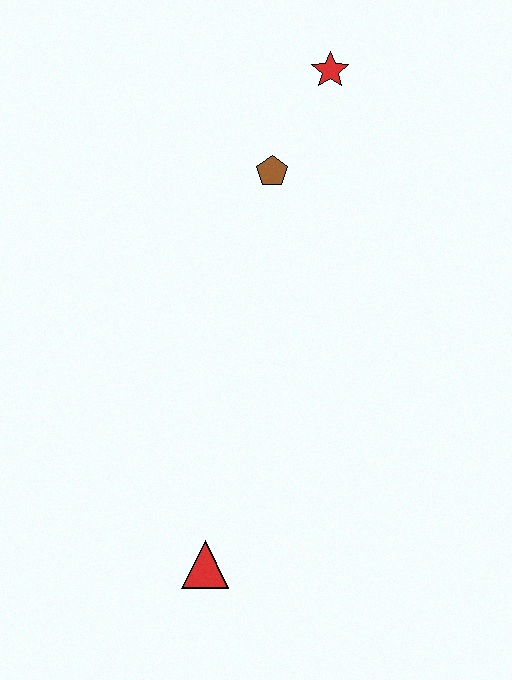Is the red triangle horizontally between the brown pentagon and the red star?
No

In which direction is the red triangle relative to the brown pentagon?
The red triangle is below the brown pentagon.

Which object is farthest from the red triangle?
The red star is farthest from the red triangle.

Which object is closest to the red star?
The brown pentagon is closest to the red star.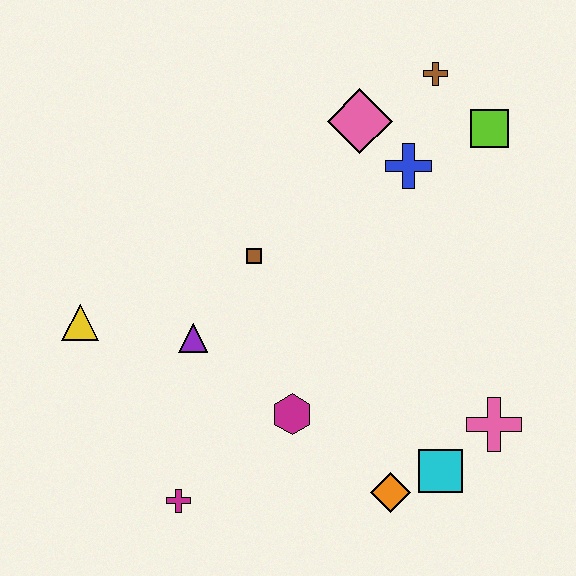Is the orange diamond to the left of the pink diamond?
No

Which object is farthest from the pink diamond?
The magenta cross is farthest from the pink diamond.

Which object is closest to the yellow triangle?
The purple triangle is closest to the yellow triangle.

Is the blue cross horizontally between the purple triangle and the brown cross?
Yes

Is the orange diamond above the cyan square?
No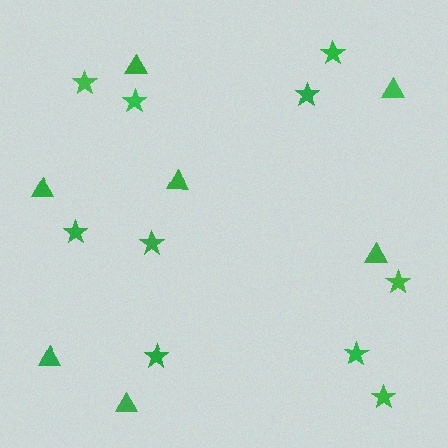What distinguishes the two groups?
There are 2 groups: one group of stars (10) and one group of triangles (7).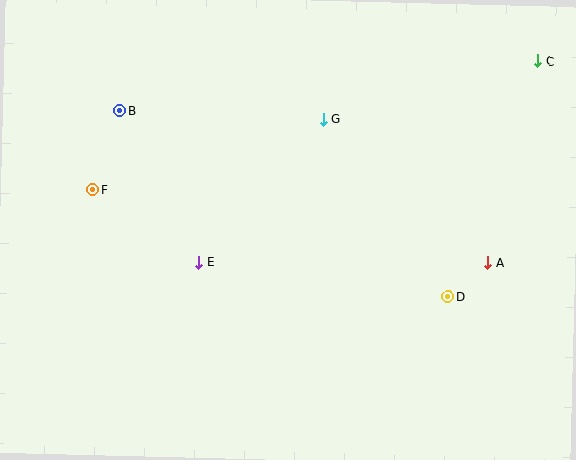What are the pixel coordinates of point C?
Point C is at (538, 61).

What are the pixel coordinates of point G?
Point G is at (323, 119).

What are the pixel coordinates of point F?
Point F is at (92, 190).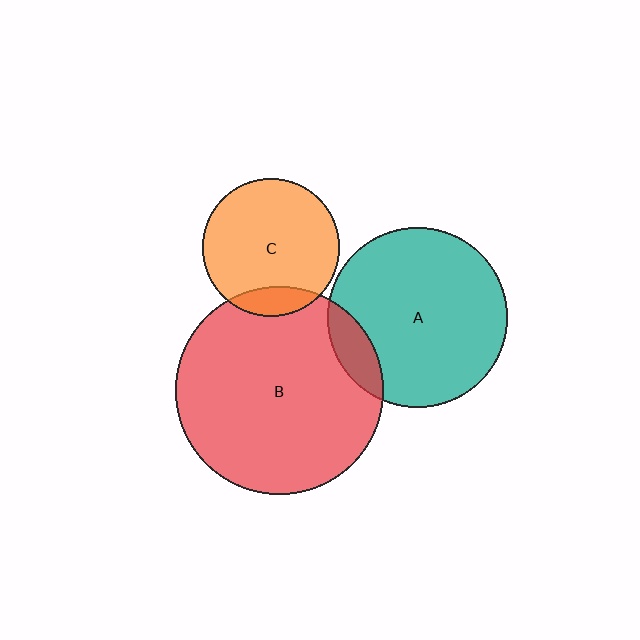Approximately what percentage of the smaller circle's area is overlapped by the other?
Approximately 15%.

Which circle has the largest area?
Circle B (red).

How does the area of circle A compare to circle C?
Approximately 1.7 times.